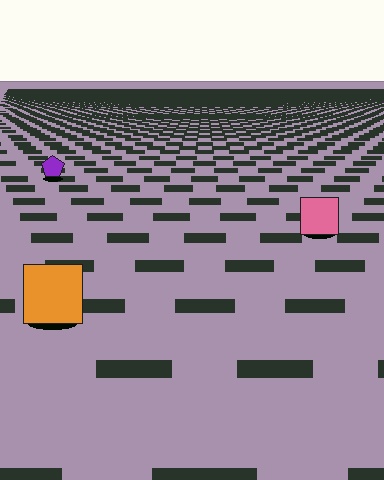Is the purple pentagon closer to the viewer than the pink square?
No. The pink square is closer — you can tell from the texture gradient: the ground texture is coarser near it.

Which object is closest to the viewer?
The orange square is closest. The texture marks near it are larger and more spread out.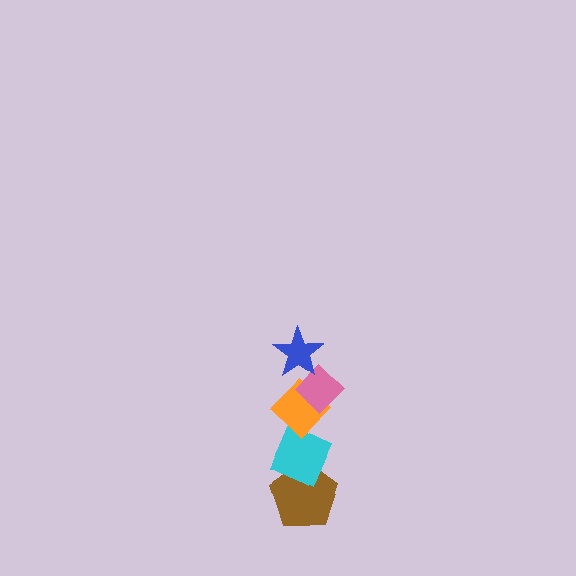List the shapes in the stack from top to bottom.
From top to bottom: the blue star, the pink diamond, the orange diamond, the cyan diamond, the brown pentagon.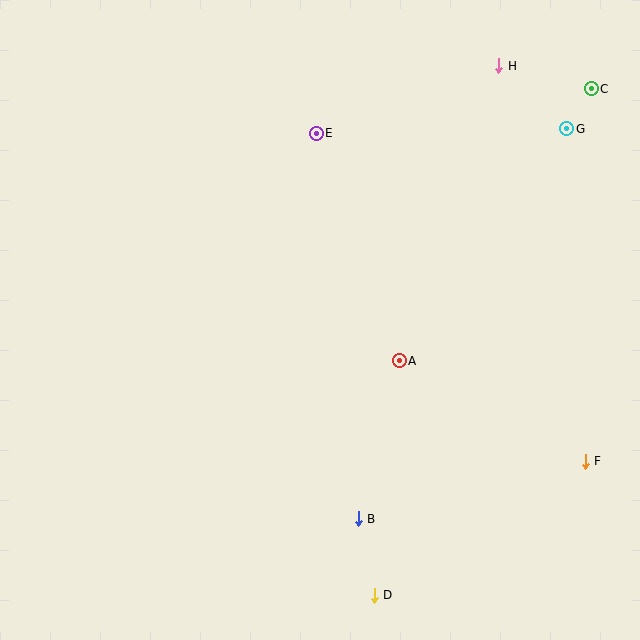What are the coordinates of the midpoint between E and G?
The midpoint between E and G is at (442, 131).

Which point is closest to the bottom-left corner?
Point D is closest to the bottom-left corner.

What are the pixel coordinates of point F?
Point F is at (585, 461).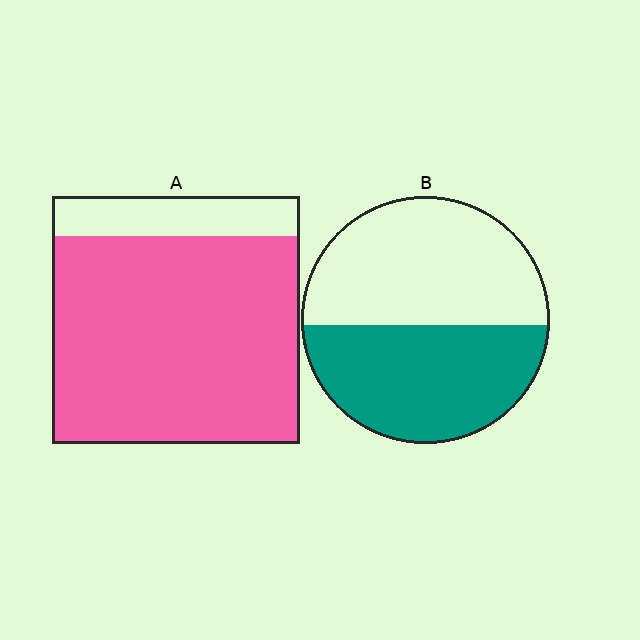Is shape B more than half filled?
Roughly half.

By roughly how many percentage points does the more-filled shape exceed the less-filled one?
By roughly 35 percentage points (A over B).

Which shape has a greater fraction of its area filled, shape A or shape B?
Shape A.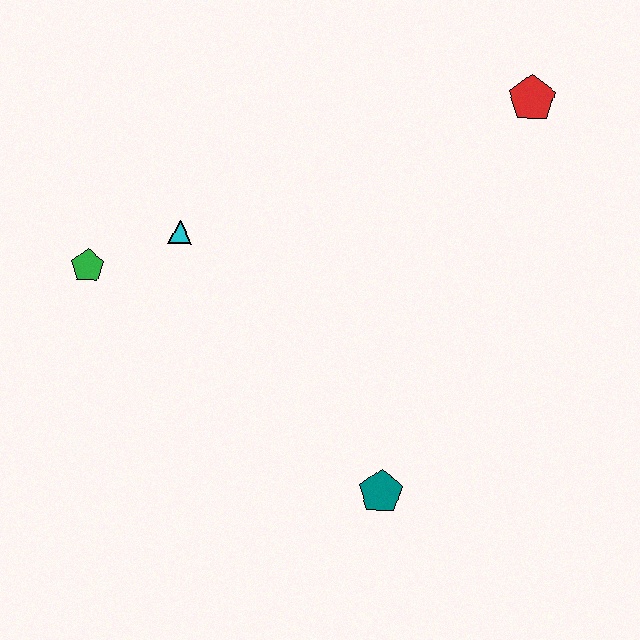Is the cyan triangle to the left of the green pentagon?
No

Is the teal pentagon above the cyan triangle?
No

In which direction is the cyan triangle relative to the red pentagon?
The cyan triangle is to the left of the red pentagon.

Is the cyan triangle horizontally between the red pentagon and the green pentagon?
Yes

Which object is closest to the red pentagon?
The cyan triangle is closest to the red pentagon.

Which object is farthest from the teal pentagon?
The red pentagon is farthest from the teal pentagon.